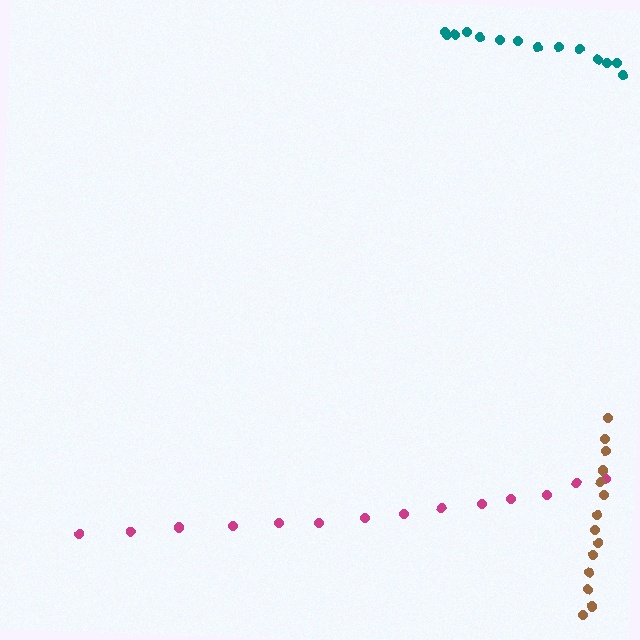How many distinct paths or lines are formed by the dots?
There are 3 distinct paths.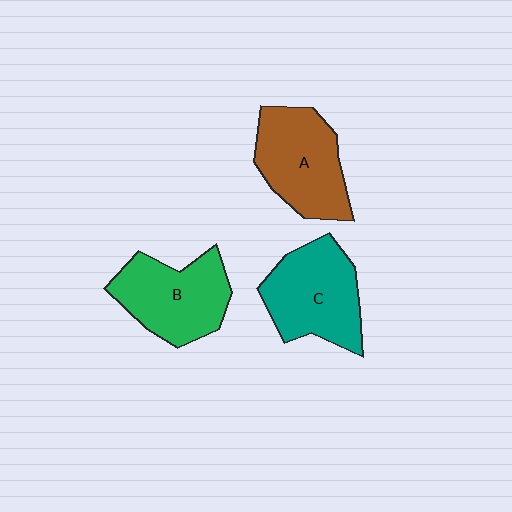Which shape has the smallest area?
Shape B (green).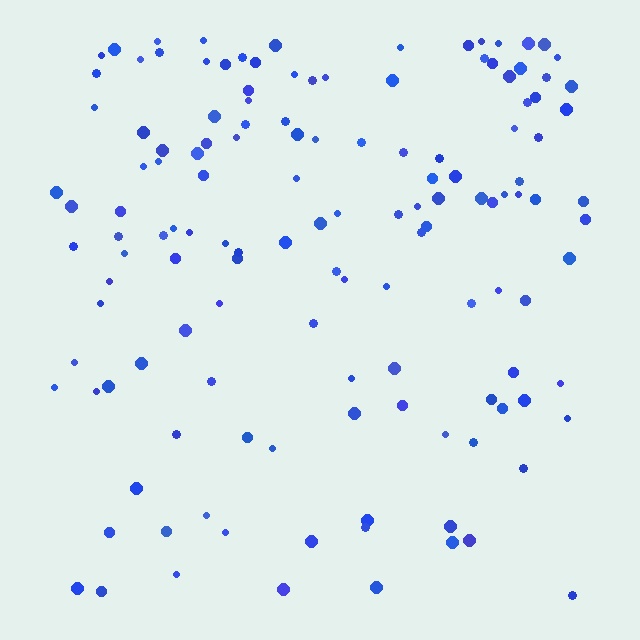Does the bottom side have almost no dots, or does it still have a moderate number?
Still a moderate number, just noticeably fewer than the top.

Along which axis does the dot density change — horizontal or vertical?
Vertical.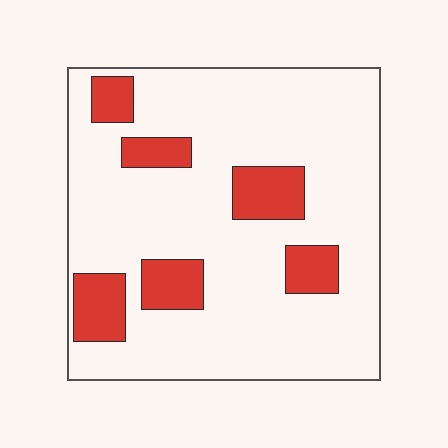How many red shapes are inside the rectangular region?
6.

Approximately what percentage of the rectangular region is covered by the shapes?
Approximately 20%.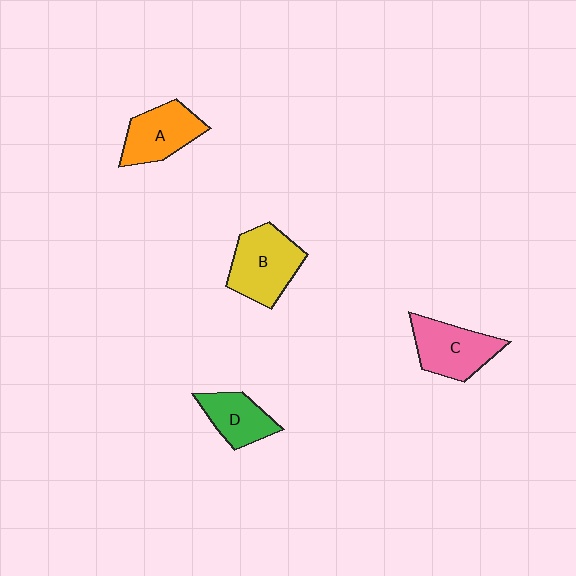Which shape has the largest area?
Shape B (yellow).